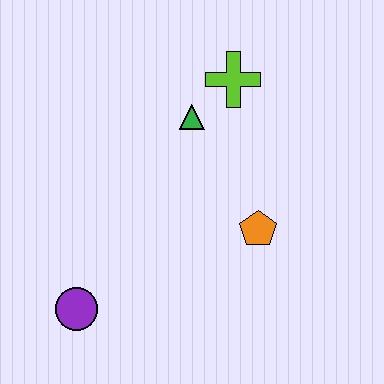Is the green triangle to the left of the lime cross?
Yes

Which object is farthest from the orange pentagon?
The purple circle is farthest from the orange pentagon.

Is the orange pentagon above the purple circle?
Yes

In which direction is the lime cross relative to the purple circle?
The lime cross is above the purple circle.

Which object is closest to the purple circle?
The orange pentagon is closest to the purple circle.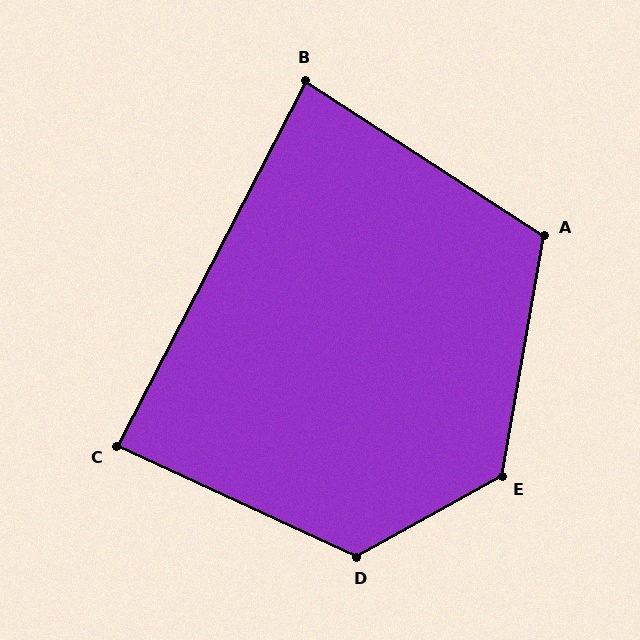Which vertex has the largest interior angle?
E, at approximately 129 degrees.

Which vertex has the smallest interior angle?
B, at approximately 84 degrees.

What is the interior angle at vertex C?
Approximately 87 degrees (approximately right).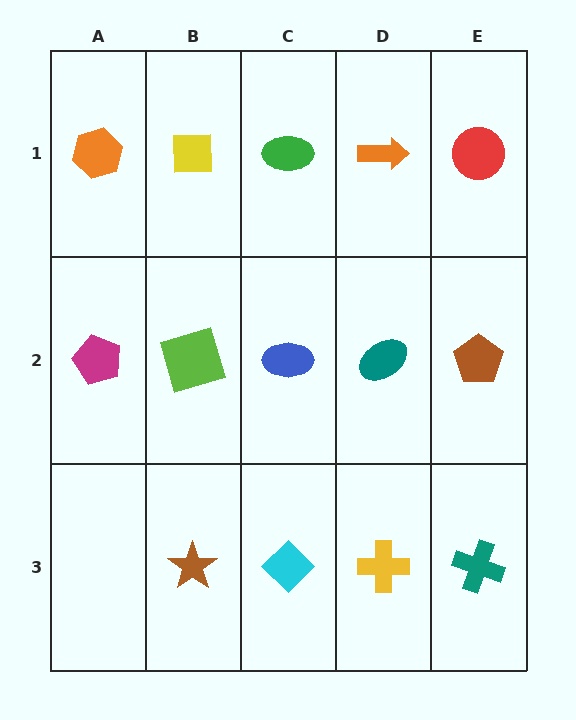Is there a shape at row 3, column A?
No, that cell is empty.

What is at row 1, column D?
An orange arrow.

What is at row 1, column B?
A yellow square.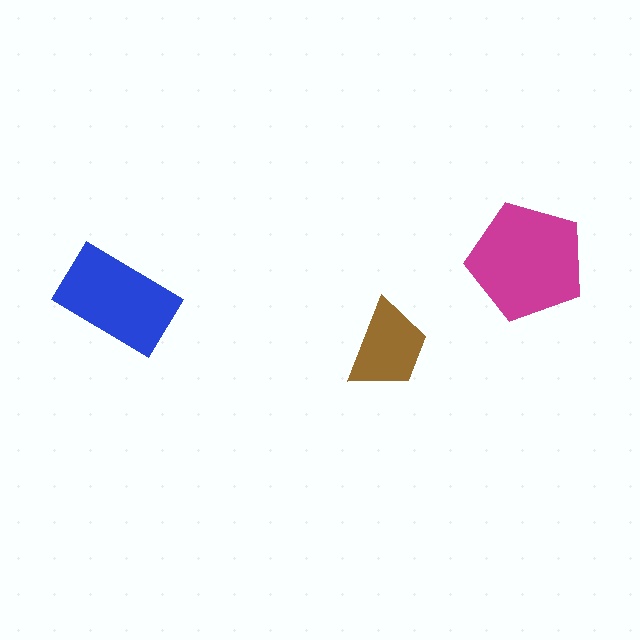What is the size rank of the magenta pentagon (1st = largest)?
1st.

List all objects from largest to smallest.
The magenta pentagon, the blue rectangle, the brown trapezoid.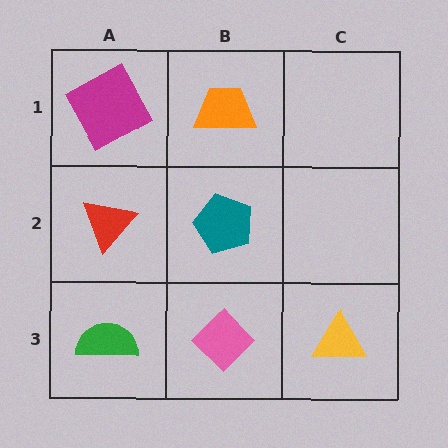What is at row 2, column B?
A teal pentagon.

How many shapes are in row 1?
2 shapes.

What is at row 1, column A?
A magenta square.